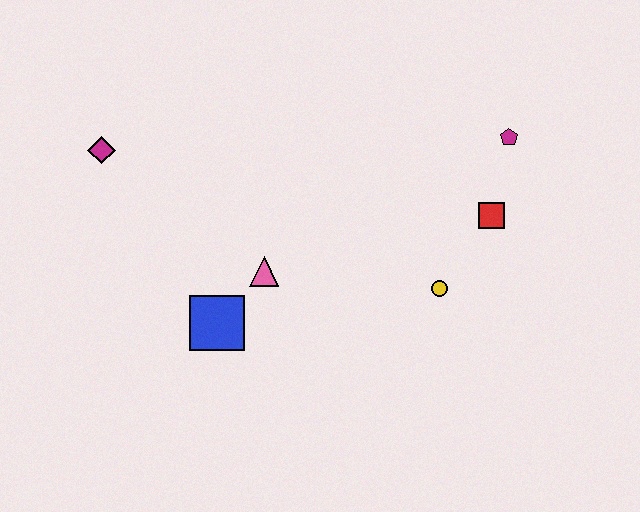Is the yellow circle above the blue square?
Yes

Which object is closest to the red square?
The magenta pentagon is closest to the red square.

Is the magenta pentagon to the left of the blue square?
No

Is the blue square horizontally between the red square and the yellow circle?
No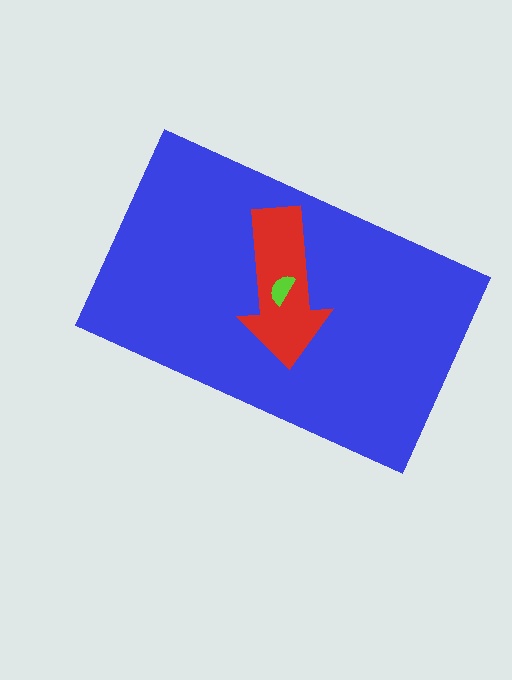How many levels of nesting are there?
3.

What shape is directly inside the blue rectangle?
The red arrow.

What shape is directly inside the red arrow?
The lime semicircle.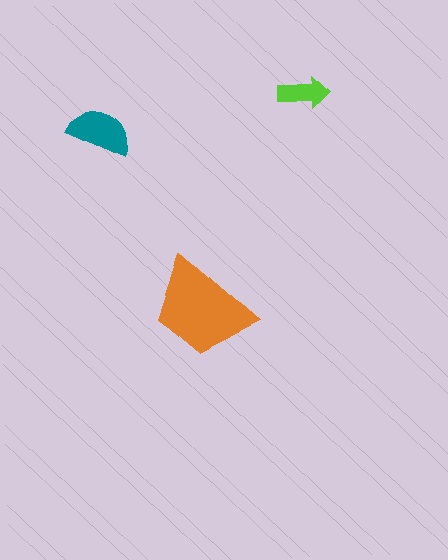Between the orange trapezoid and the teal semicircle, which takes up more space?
The orange trapezoid.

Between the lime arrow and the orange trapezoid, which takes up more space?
The orange trapezoid.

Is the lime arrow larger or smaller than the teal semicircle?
Smaller.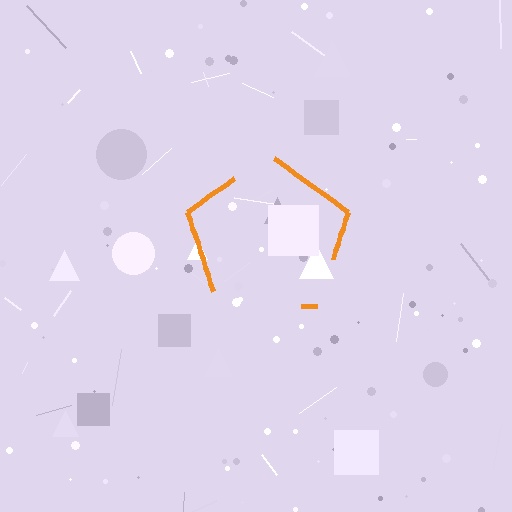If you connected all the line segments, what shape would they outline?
They would outline a pentagon.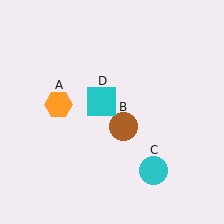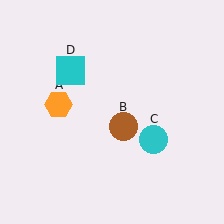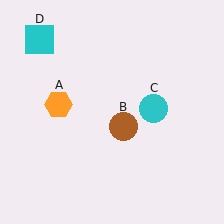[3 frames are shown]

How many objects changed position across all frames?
2 objects changed position: cyan circle (object C), cyan square (object D).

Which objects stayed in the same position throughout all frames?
Orange hexagon (object A) and brown circle (object B) remained stationary.